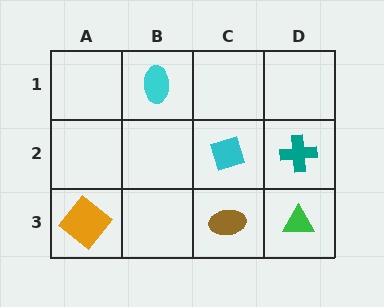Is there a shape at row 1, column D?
No, that cell is empty.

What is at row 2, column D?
A teal cross.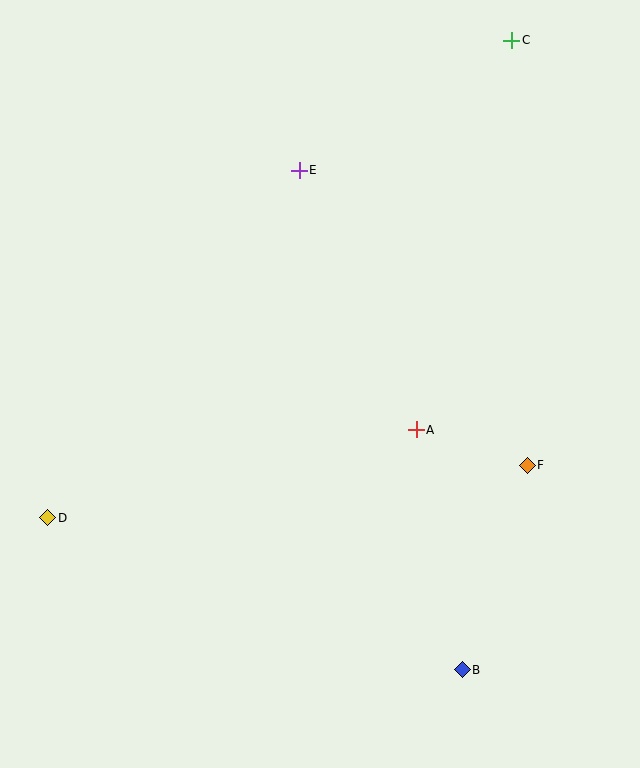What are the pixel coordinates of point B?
Point B is at (462, 670).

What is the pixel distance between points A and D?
The distance between A and D is 379 pixels.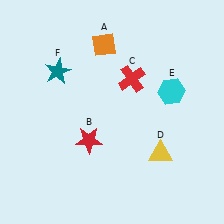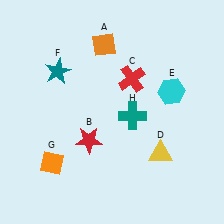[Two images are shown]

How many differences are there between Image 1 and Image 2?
There are 2 differences between the two images.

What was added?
An orange diamond (G), a teal cross (H) were added in Image 2.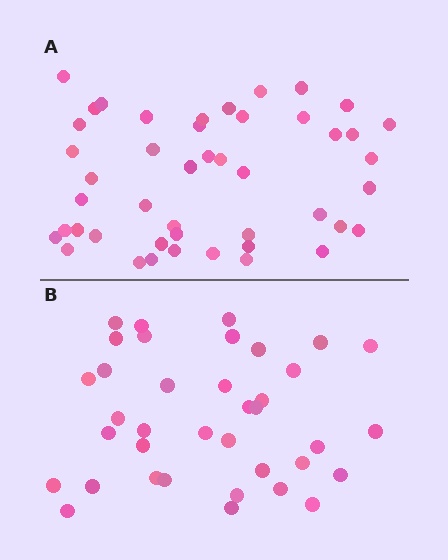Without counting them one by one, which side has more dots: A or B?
Region A (the top region) has more dots.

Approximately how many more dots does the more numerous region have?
Region A has roughly 8 or so more dots than region B.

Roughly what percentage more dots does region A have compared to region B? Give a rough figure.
About 25% more.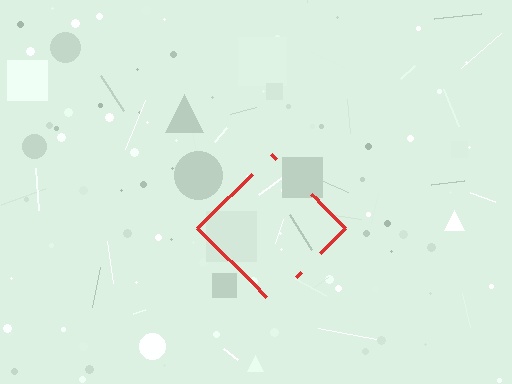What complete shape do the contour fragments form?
The contour fragments form a diamond.